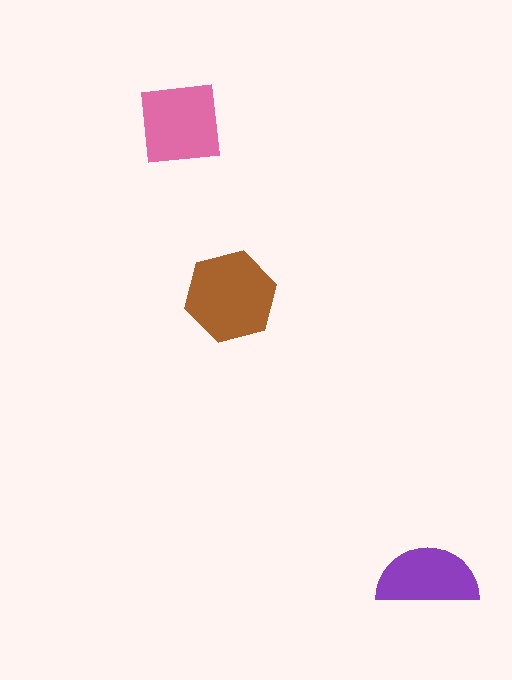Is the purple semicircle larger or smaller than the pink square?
Smaller.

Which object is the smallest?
The purple semicircle.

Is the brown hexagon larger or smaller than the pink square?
Larger.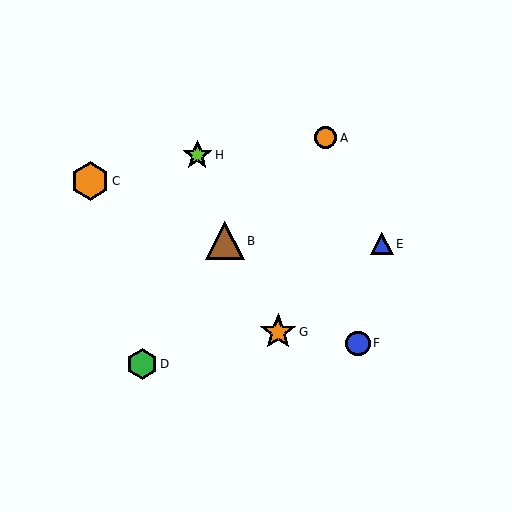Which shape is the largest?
The orange hexagon (labeled C) is the largest.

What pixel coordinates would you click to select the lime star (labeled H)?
Click at (197, 155) to select the lime star H.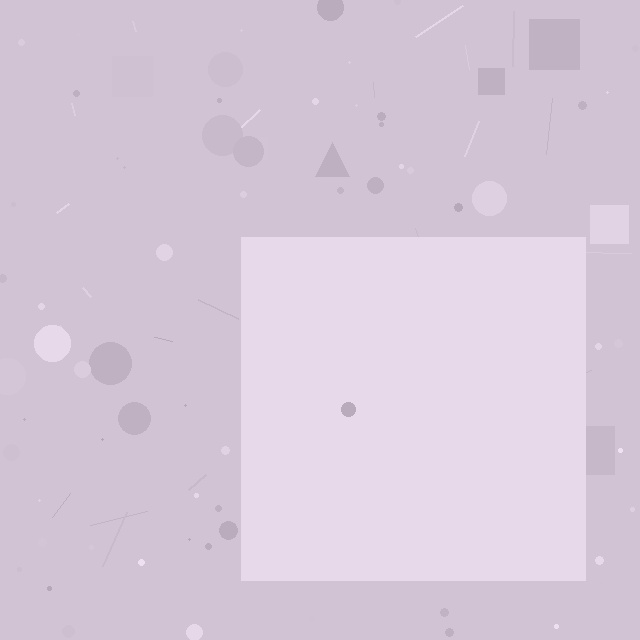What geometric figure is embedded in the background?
A square is embedded in the background.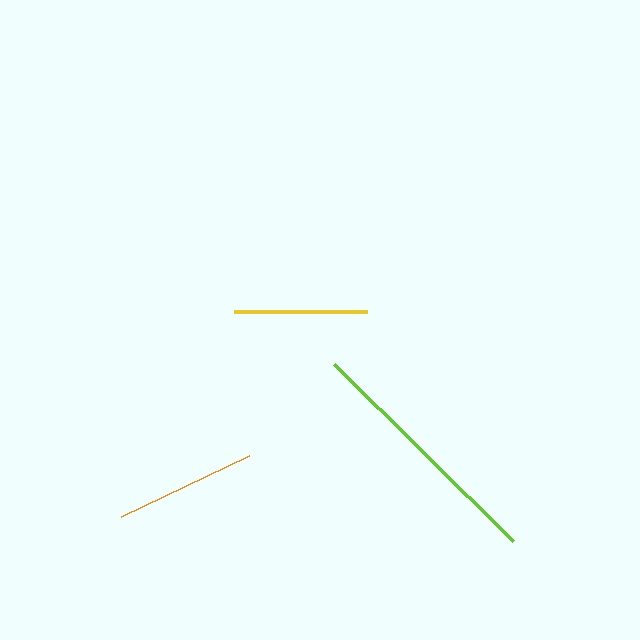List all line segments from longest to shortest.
From longest to shortest: lime, orange, yellow.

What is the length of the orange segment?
The orange segment is approximately 142 pixels long.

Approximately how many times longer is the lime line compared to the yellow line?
The lime line is approximately 1.9 times the length of the yellow line.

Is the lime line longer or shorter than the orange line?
The lime line is longer than the orange line.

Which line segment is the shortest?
The yellow line is the shortest at approximately 133 pixels.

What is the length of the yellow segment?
The yellow segment is approximately 133 pixels long.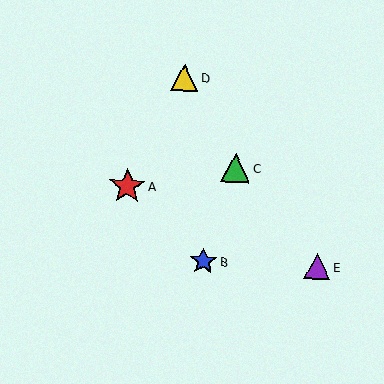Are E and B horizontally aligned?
Yes, both are at y≈266.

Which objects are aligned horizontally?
Objects B, E are aligned horizontally.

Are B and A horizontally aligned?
No, B is at y≈261 and A is at y≈186.